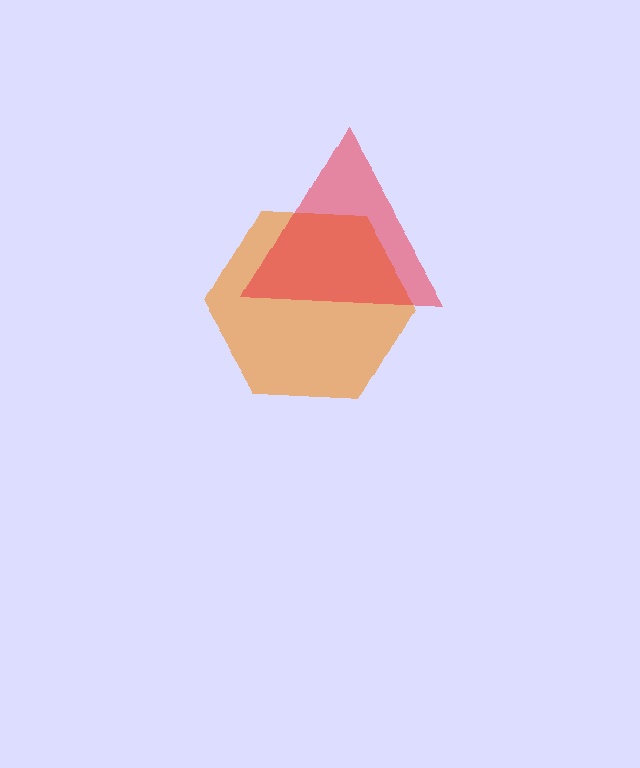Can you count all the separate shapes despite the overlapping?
Yes, there are 2 separate shapes.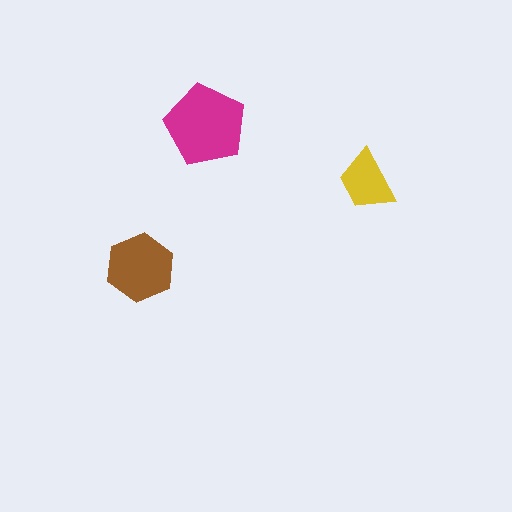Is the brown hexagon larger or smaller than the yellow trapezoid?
Larger.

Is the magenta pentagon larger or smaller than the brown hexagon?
Larger.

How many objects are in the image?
There are 3 objects in the image.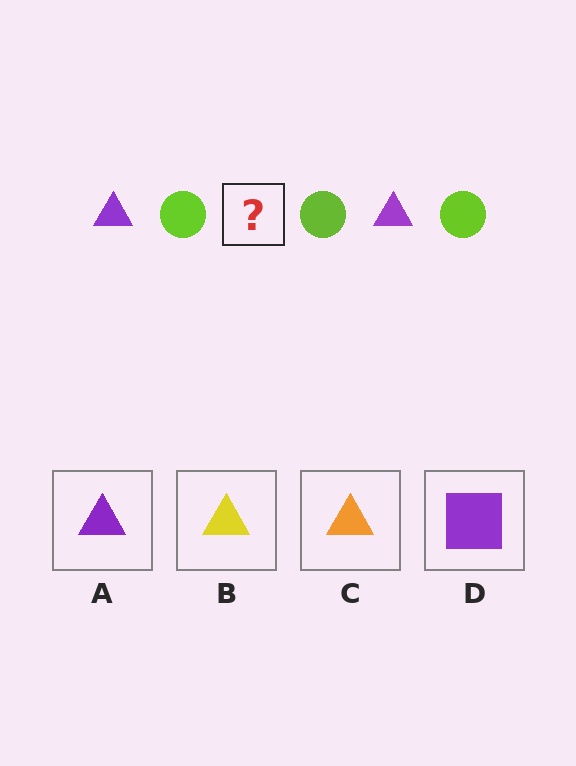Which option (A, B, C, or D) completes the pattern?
A.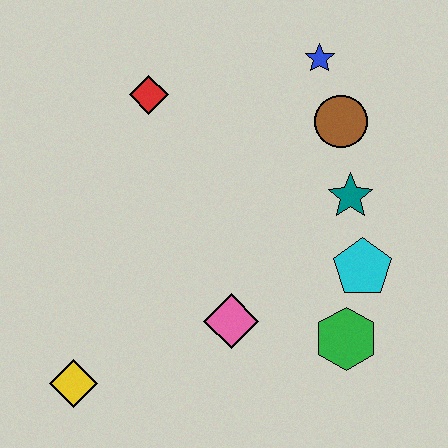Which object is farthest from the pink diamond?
The blue star is farthest from the pink diamond.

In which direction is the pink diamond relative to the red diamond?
The pink diamond is below the red diamond.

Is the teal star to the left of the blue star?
No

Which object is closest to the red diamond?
The blue star is closest to the red diamond.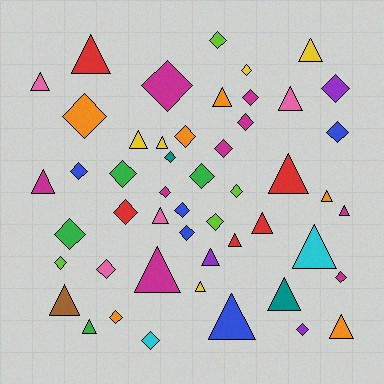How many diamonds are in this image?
There are 27 diamonds.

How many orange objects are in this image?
There are 6 orange objects.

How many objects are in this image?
There are 50 objects.